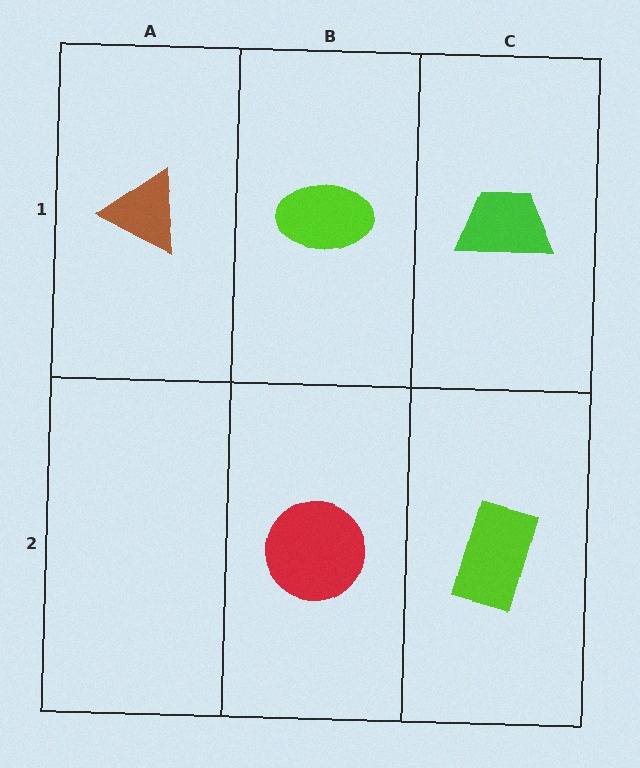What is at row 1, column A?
A brown triangle.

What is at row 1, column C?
A green trapezoid.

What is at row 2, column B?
A red circle.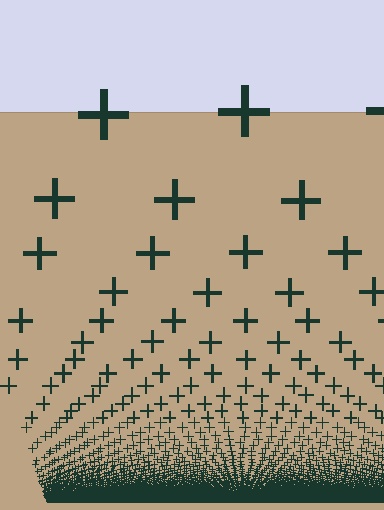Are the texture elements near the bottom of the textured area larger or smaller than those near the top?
Smaller. The gradient is inverted — elements near the bottom are smaller and denser.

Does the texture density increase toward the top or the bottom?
Density increases toward the bottom.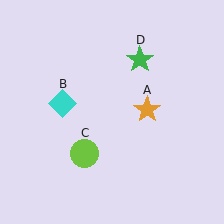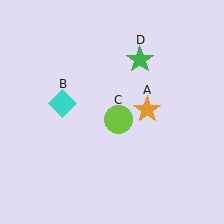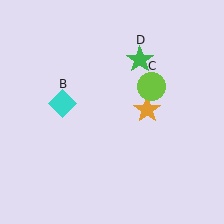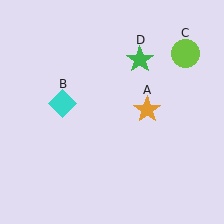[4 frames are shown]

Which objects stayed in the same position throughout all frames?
Orange star (object A) and cyan diamond (object B) and green star (object D) remained stationary.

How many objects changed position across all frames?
1 object changed position: lime circle (object C).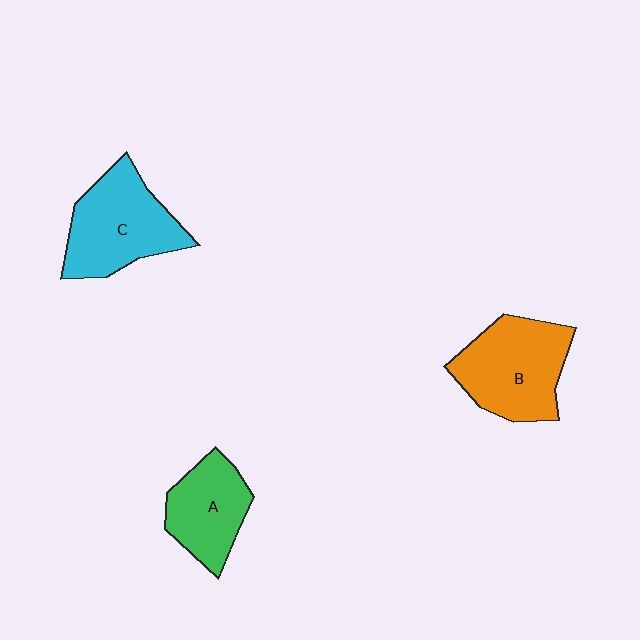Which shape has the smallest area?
Shape A (green).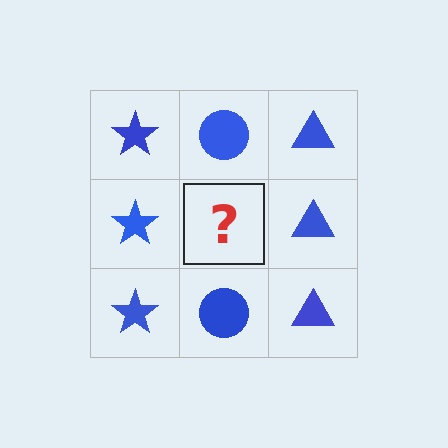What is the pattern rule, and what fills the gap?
The rule is that each column has a consistent shape. The gap should be filled with a blue circle.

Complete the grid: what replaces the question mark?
The question mark should be replaced with a blue circle.